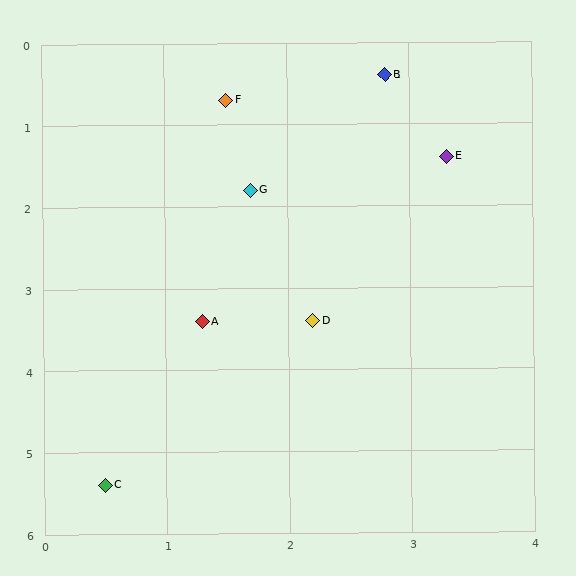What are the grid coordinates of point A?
Point A is at approximately (1.3, 3.4).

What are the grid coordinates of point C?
Point C is at approximately (0.5, 5.4).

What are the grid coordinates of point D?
Point D is at approximately (2.2, 3.4).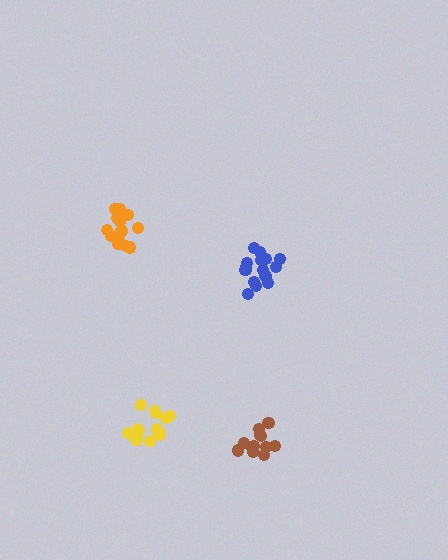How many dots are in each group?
Group 1: 15 dots, Group 2: 16 dots, Group 3: 13 dots, Group 4: 12 dots (56 total).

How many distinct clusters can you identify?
There are 4 distinct clusters.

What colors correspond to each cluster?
The clusters are colored: blue, orange, yellow, brown.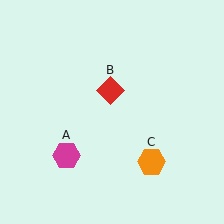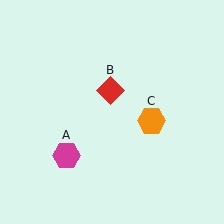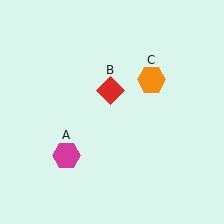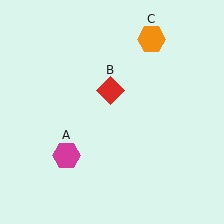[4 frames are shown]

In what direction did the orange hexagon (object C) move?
The orange hexagon (object C) moved up.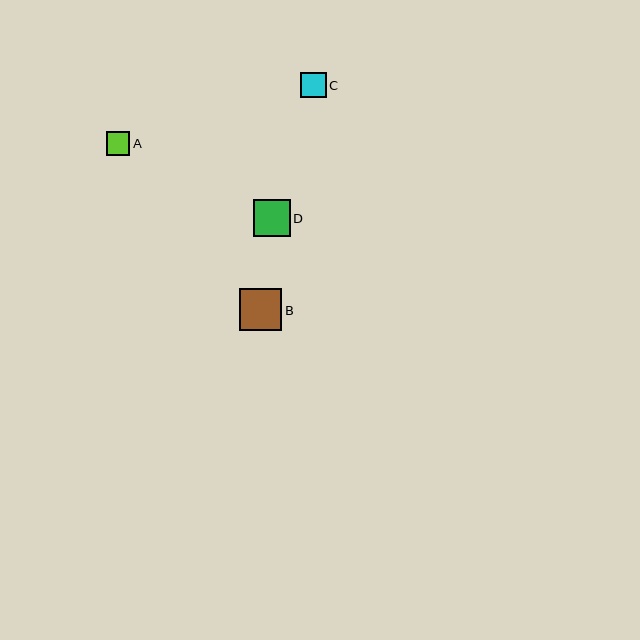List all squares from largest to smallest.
From largest to smallest: B, D, C, A.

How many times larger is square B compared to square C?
Square B is approximately 1.7 times the size of square C.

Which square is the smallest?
Square A is the smallest with a size of approximately 23 pixels.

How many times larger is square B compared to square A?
Square B is approximately 1.8 times the size of square A.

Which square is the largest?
Square B is the largest with a size of approximately 42 pixels.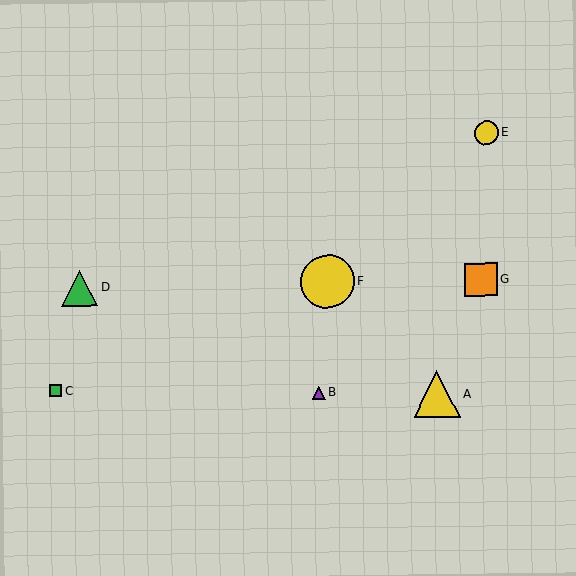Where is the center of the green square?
The center of the green square is at (56, 391).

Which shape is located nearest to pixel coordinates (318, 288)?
The yellow circle (labeled F) at (327, 282) is nearest to that location.